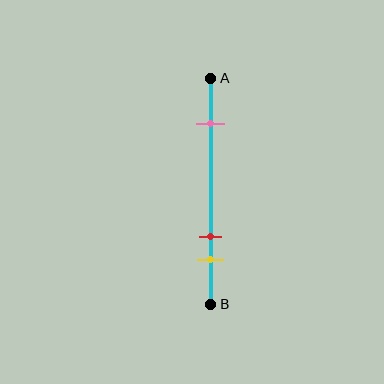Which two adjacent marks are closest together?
The red and yellow marks are the closest adjacent pair.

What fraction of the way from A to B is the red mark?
The red mark is approximately 70% (0.7) of the way from A to B.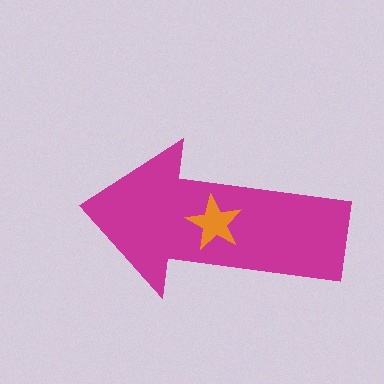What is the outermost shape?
The magenta arrow.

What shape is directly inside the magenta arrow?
The orange star.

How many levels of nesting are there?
2.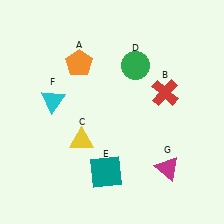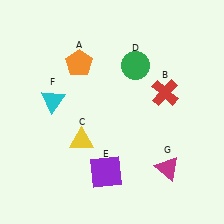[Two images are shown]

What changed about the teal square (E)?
In Image 1, E is teal. In Image 2, it changed to purple.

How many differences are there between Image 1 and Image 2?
There is 1 difference between the two images.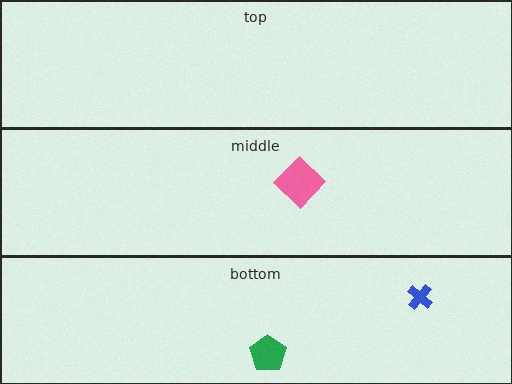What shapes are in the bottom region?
The green pentagon, the blue cross.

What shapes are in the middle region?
The pink diamond.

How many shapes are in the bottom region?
2.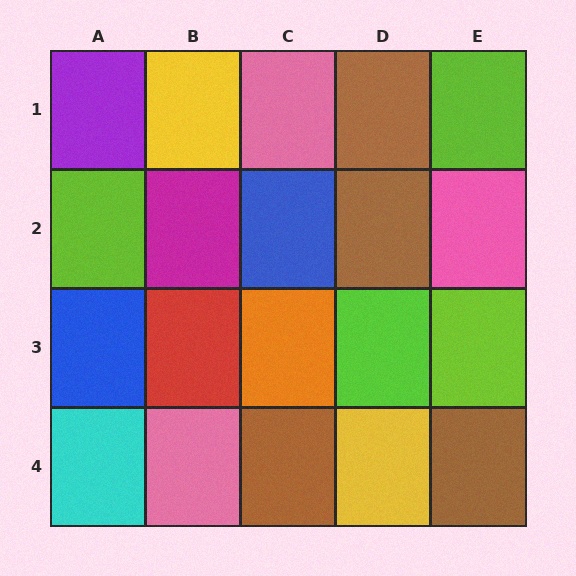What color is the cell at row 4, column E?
Brown.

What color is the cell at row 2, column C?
Blue.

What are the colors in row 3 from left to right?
Blue, red, orange, lime, lime.